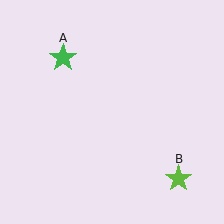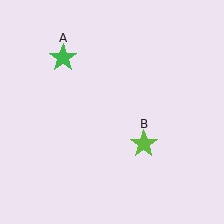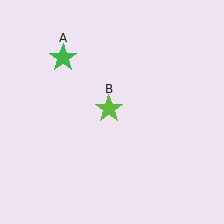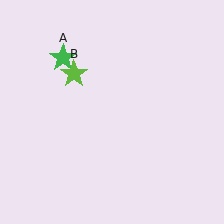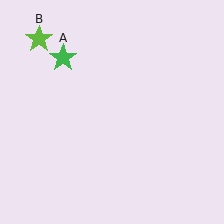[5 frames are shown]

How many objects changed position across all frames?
1 object changed position: lime star (object B).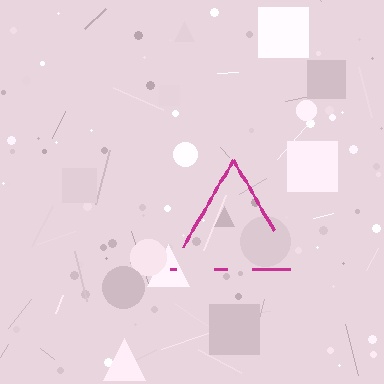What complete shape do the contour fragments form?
The contour fragments form a triangle.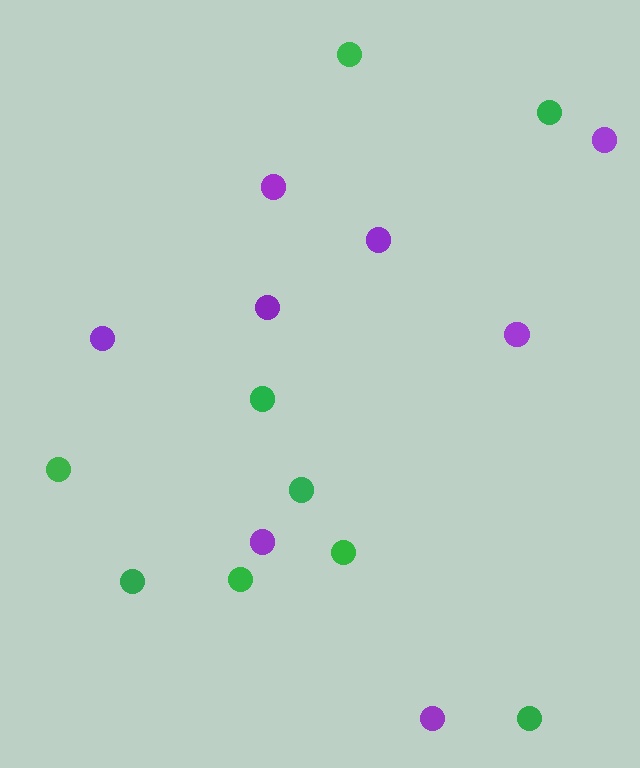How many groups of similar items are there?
There are 2 groups: one group of green circles (9) and one group of purple circles (8).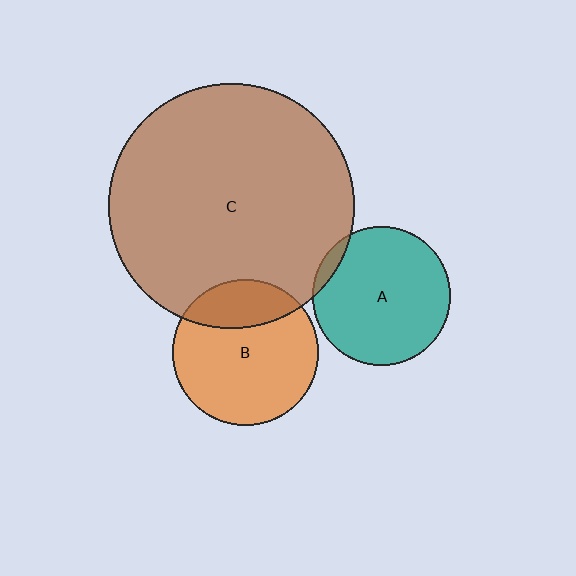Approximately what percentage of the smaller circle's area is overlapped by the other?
Approximately 25%.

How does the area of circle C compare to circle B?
Approximately 2.8 times.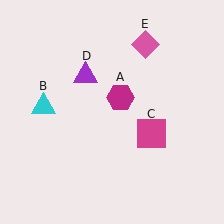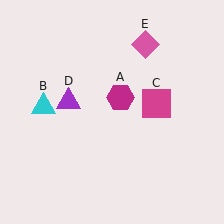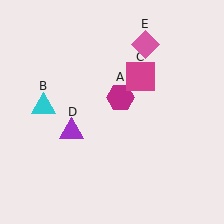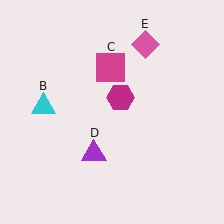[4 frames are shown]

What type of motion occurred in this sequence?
The magenta square (object C), purple triangle (object D) rotated counterclockwise around the center of the scene.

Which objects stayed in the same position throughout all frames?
Magenta hexagon (object A) and cyan triangle (object B) and pink diamond (object E) remained stationary.